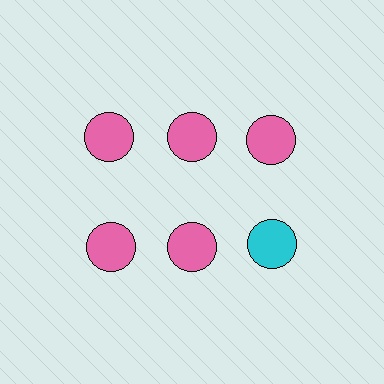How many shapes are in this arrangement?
There are 6 shapes arranged in a grid pattern.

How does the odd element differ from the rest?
It has a different color: cyan instead of pink.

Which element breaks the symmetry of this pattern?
The cyan circle in the second row, center column breaks the symmetry. All other shapes are pink circles.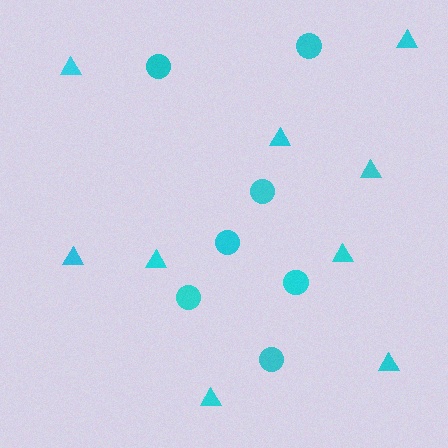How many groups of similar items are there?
There are 2 groups: one group of circles (7) and one group of triangles (9).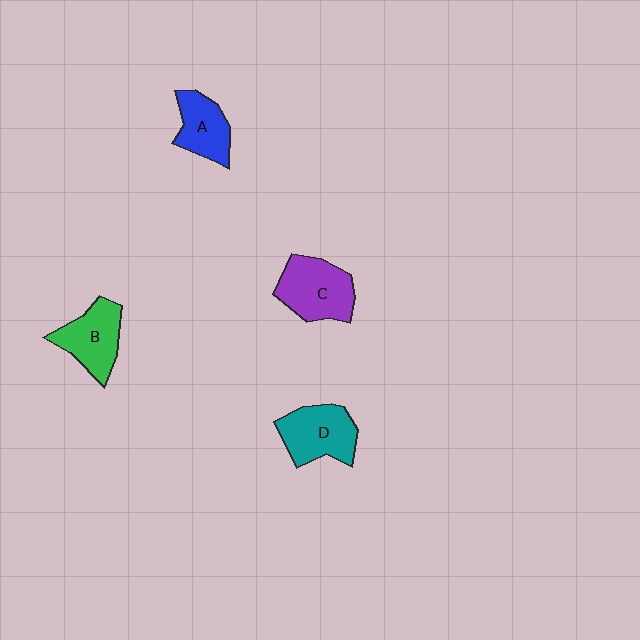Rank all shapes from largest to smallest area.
From largest to smallest: C (purple), D (teal), B (green), A (blue).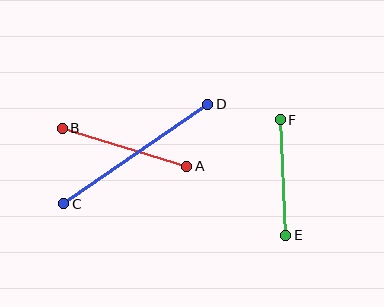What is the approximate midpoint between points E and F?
The midpoint is at approximately (283, 177) pixels.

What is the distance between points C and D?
The distance is approximately 175 pixels.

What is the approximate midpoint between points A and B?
The midpoint is at approximately (125, 147) pixels.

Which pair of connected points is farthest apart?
Points C and D are farthest apart.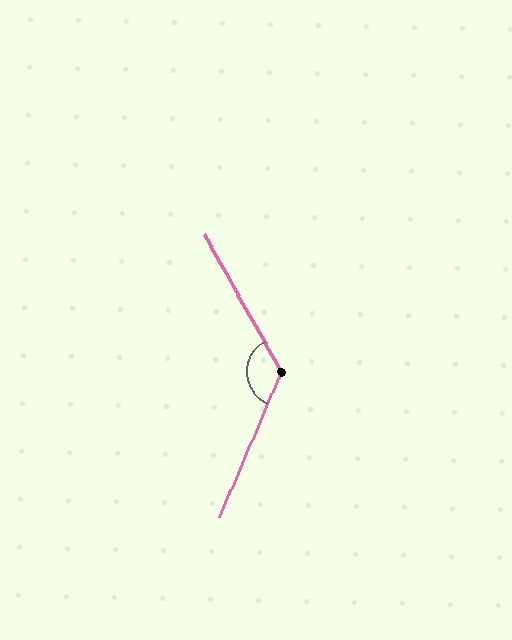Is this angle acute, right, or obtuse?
It is obtuse.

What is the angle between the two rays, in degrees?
Approximately 128 degrees.